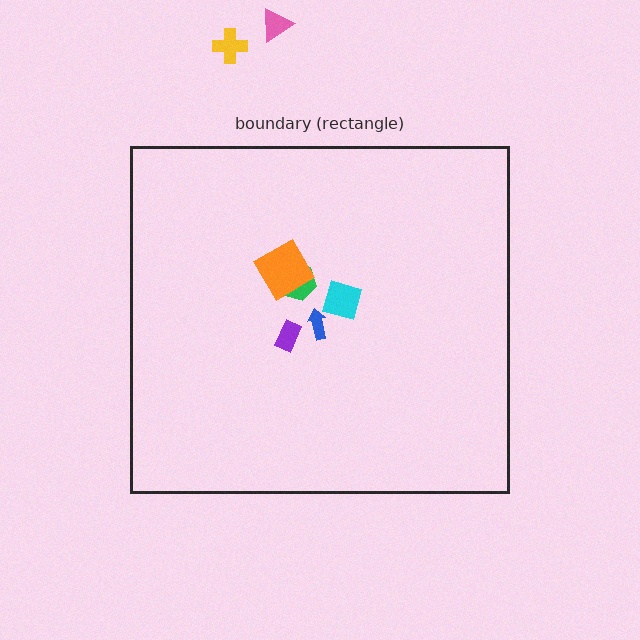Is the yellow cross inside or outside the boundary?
Outside.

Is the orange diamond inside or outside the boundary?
Inside.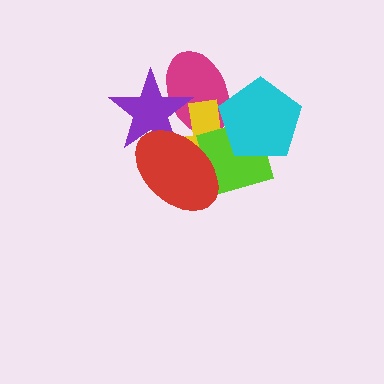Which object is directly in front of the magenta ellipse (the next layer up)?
The purple star is directly in front of the magenta ellipse.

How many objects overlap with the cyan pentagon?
3 objects overlap with the cyan pentagon.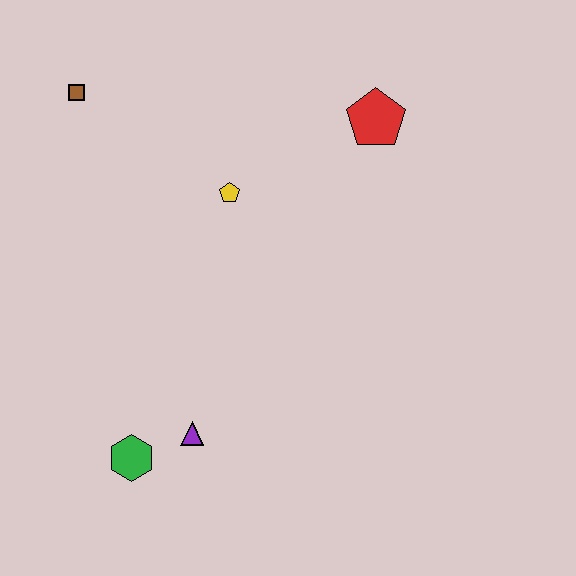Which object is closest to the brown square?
The yellow pentagon is closest to the brown square.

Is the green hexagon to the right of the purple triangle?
No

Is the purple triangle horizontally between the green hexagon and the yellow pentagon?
Yes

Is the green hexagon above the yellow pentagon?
No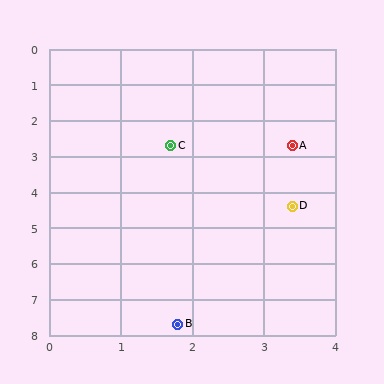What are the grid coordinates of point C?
Point C is at approximately (1.7, 2.7).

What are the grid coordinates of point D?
Point D is at approximately (3.4, 4.4).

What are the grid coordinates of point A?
Point A is at approximately (3.4, 2.7).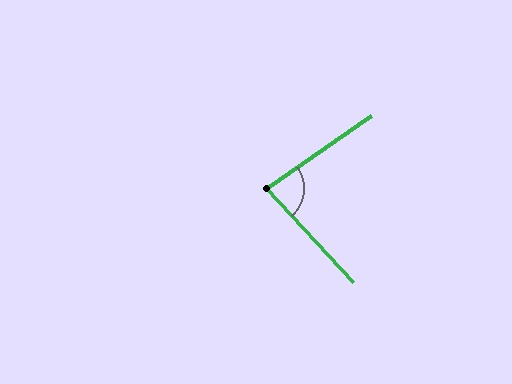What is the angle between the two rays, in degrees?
Approximately 82 degrees.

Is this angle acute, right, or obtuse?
It is acute.